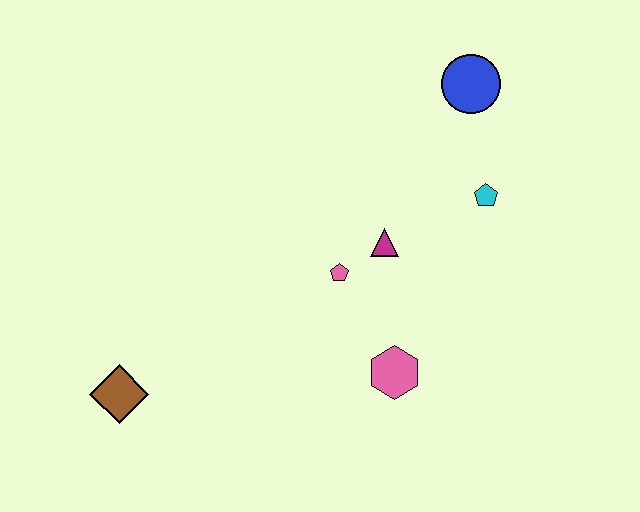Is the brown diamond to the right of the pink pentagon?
No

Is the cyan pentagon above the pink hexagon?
Yes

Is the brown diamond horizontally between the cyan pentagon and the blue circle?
No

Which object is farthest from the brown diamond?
The blue circle is farthest from the brown diamond.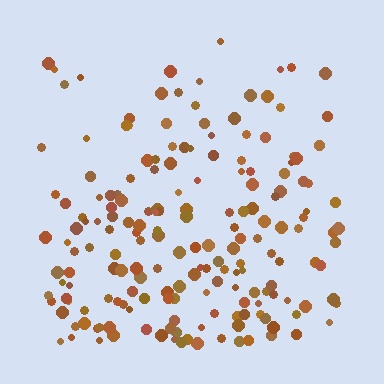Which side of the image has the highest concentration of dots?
The bottom.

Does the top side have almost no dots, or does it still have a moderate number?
Still a moderate number, just noticeably fewer than the bottom.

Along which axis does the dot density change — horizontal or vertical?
Vertical.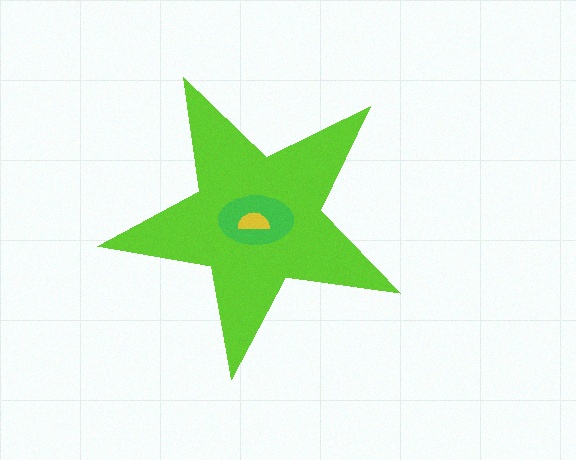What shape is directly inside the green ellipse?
The yellow semicircle.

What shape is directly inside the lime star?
The green ellipse.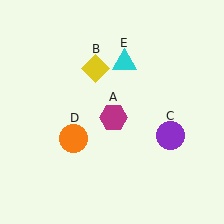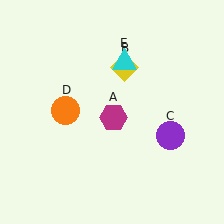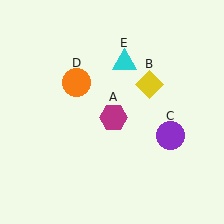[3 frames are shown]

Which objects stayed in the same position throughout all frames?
Magenta hexagon (object A) and purple circle (object C) and cyan triangle (object E) remained stationary.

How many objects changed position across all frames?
2 objects changed position: yellow diamond (object B), orange circle (object D).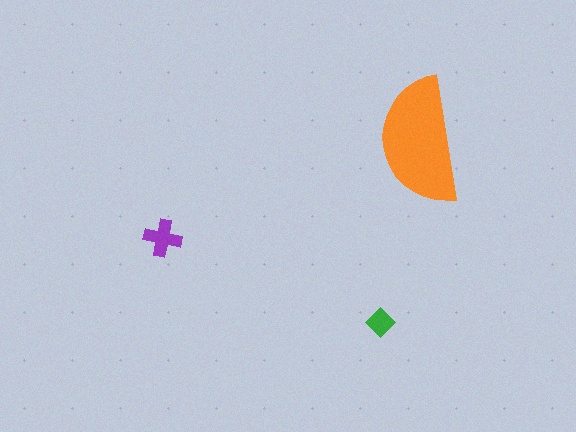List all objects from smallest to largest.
The green diamond, the purple cross, the orange semicircle.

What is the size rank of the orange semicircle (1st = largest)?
1st.